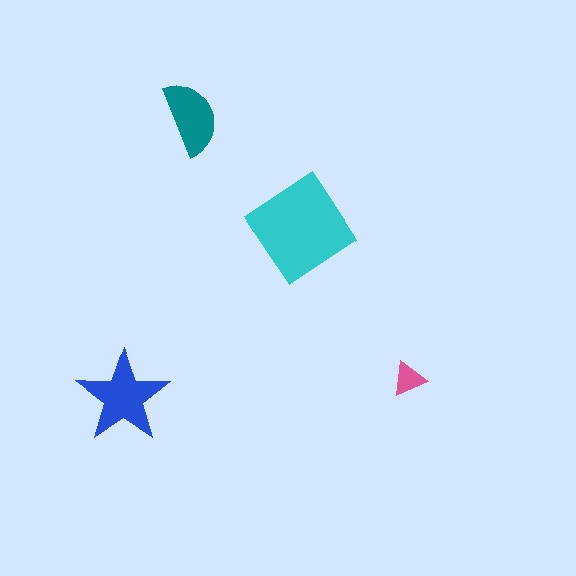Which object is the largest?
The cyan diamond.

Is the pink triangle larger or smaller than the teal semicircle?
Smaller.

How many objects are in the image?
There are 4 objects in the image.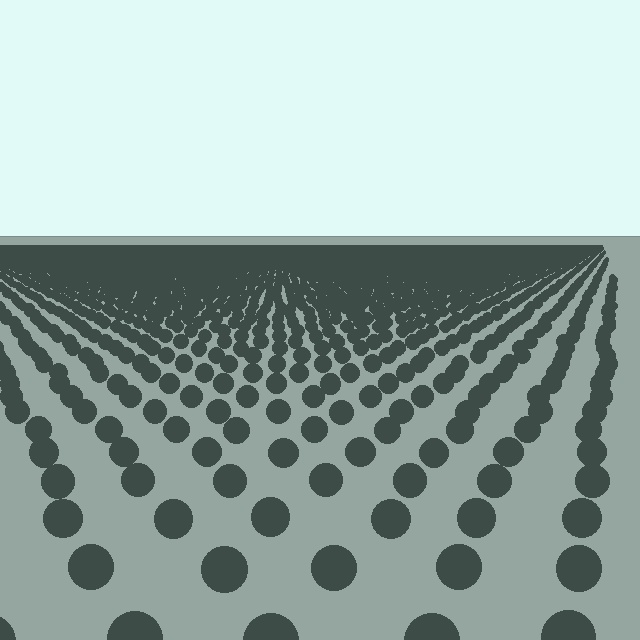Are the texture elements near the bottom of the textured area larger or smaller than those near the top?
Larger. Near the bottom, elements are closer to the viewer and appear at a bigger on-screen size.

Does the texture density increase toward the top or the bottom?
Density increases toward the top.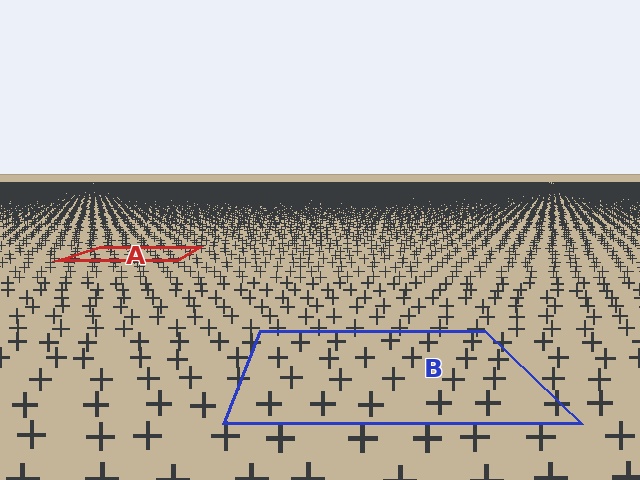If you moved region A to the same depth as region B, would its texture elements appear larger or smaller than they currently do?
They would appear larger. At a closer depth, the same texture elements are projected at a bigger on-screen size.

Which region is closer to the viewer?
Region B is closer. The texture elements there are larger and more spread out.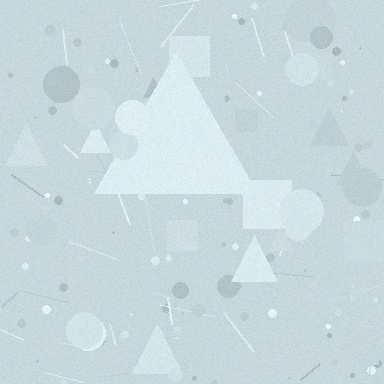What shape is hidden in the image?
A triangle is hidden in the image.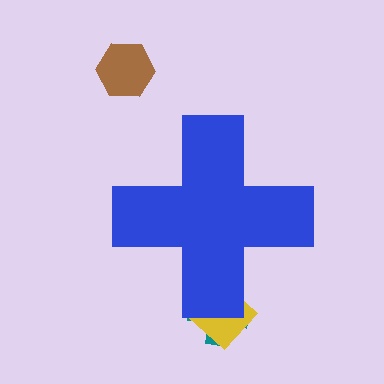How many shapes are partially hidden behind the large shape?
2 shapes are partially hidden.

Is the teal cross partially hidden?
Yes, the teal cross is partially hidden behind the blue cross.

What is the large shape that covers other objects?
A blue cross.